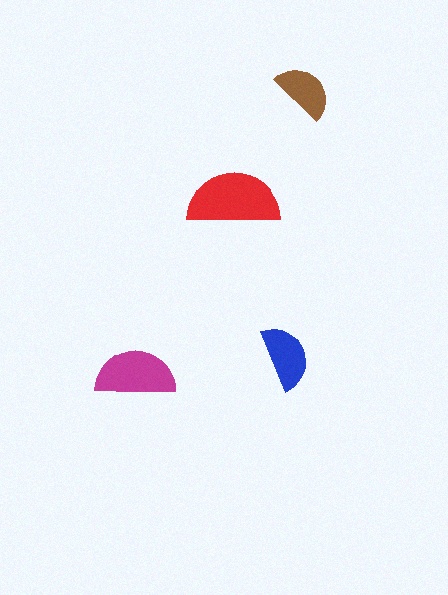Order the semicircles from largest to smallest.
the red one, the magenta one, the blue one, the brown one.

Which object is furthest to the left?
The magenta semicircle is leftmost.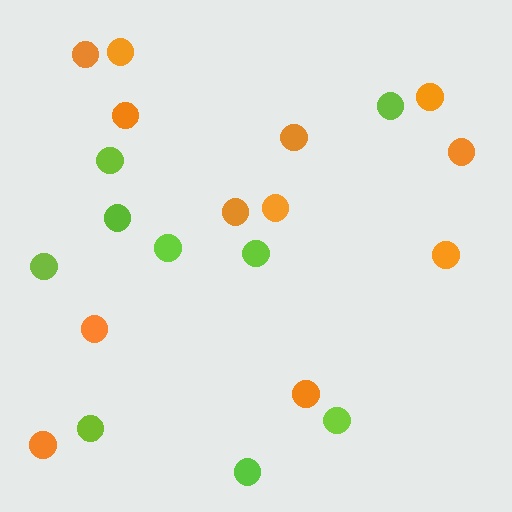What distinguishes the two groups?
There are 2 groups: one group of orange circles (12) and one group of lime circles (9).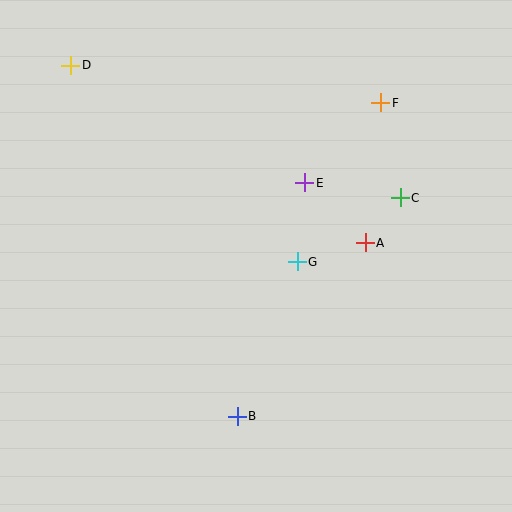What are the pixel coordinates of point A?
Point A is at (365, 243).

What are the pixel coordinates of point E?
Point E is at (305, 183).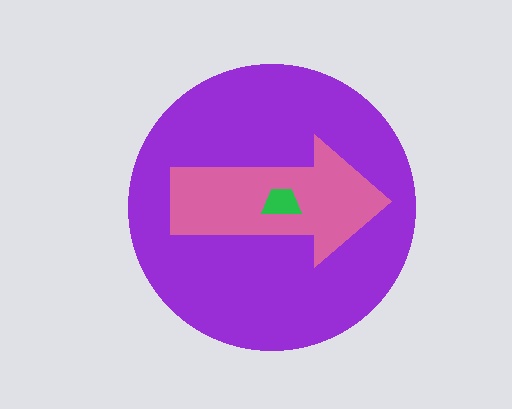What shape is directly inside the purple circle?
The pink arrow.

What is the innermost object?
The green trapezoid.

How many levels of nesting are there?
3.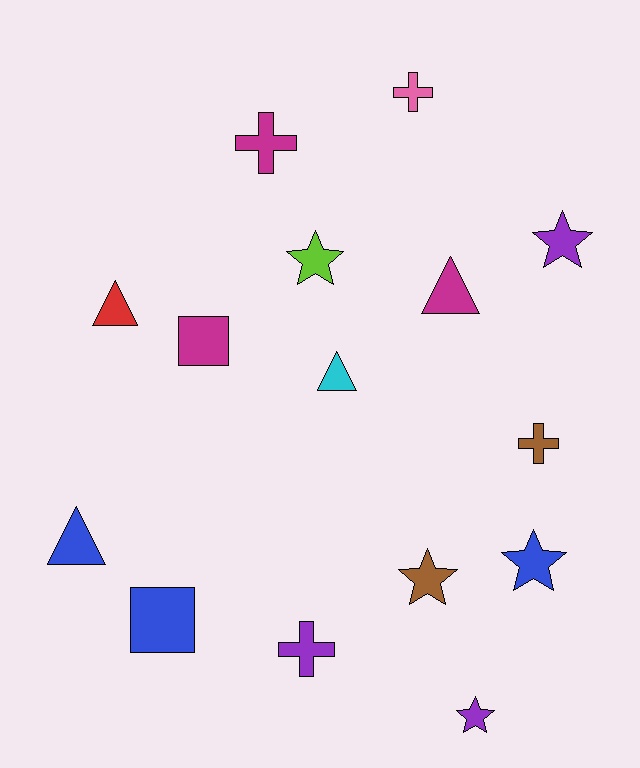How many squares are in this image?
There are 2 squares.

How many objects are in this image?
There are 15 objects.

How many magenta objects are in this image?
There are 3 magenta objects.